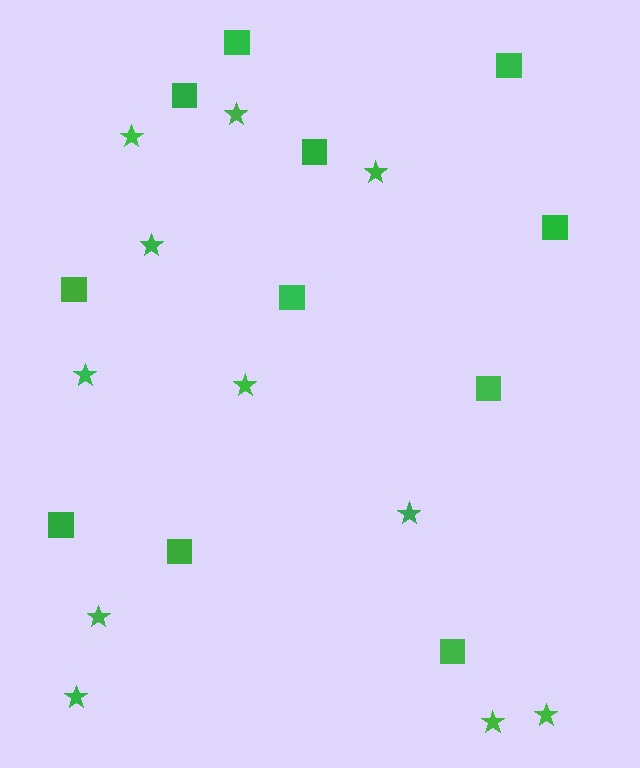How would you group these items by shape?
There are 2 groups: one group of squares (11) and one group of stars (11).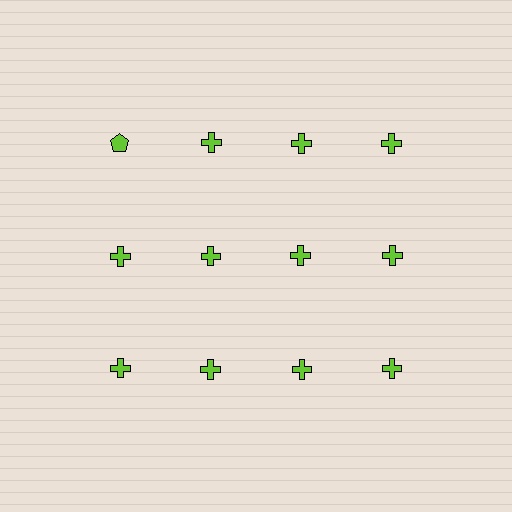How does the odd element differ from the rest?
It has a different shape: pentagon instead of cross.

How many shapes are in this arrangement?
There are 12 shapes arranged in a grid pattern.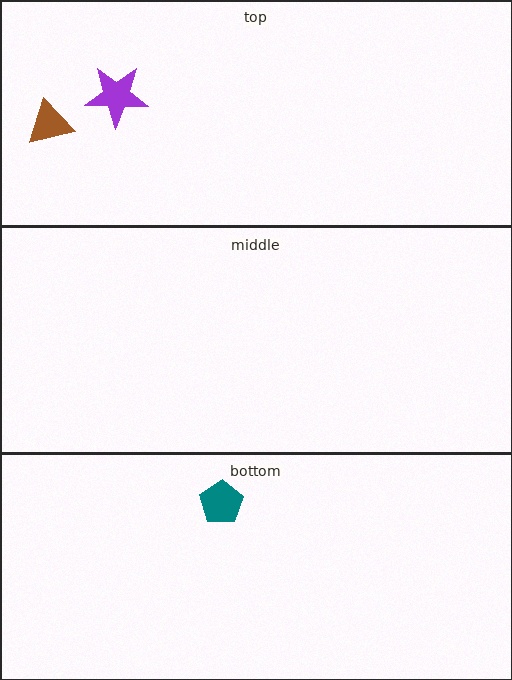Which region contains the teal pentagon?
The bottom region.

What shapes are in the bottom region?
The teal pentagon.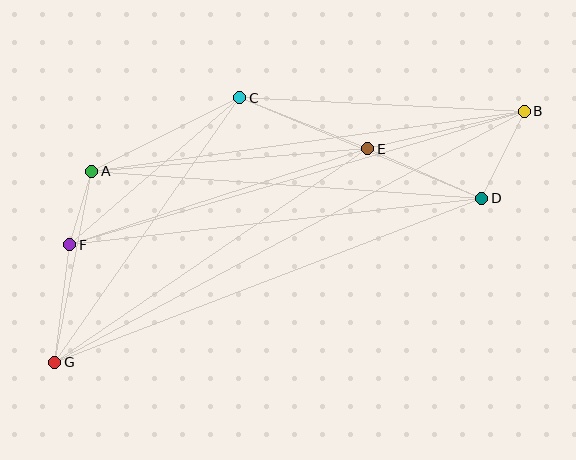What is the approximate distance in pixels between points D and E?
The distance between D and E is approximately 124 pixels.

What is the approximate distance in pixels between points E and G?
The distance between E and G is approximately 379 pixels.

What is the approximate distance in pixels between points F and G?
The distance between F and G is approximately 119 pixels.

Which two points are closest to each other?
Points A and F are closest to each other.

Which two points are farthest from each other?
Points B and G are farthest from each other.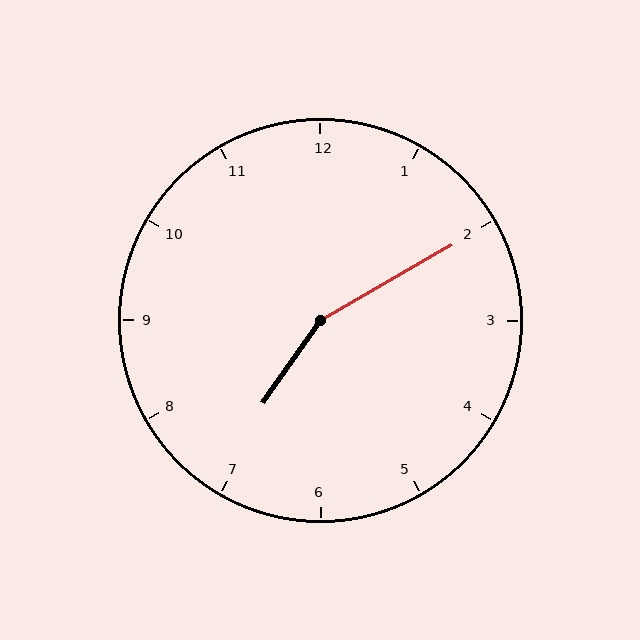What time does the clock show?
7:10.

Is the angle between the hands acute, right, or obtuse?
It is obtuse.